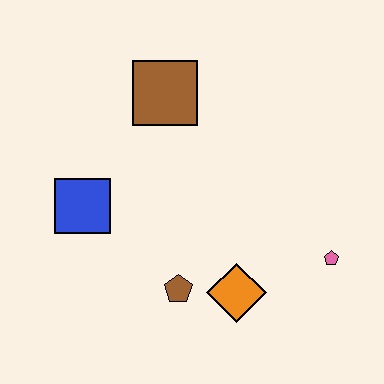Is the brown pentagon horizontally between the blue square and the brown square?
No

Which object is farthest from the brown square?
The pink pentagon is farthest from the brown square.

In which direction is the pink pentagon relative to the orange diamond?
The pink pentagon is to the right of the orange diamond.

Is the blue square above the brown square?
No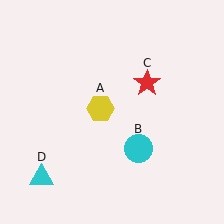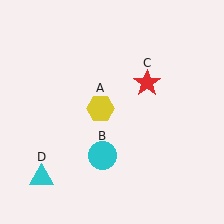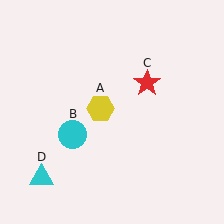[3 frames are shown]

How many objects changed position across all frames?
1 object changed position: cyan circle (object B).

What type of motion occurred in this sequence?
The cyan circle (object B) rotated clockwise around the center of the scene.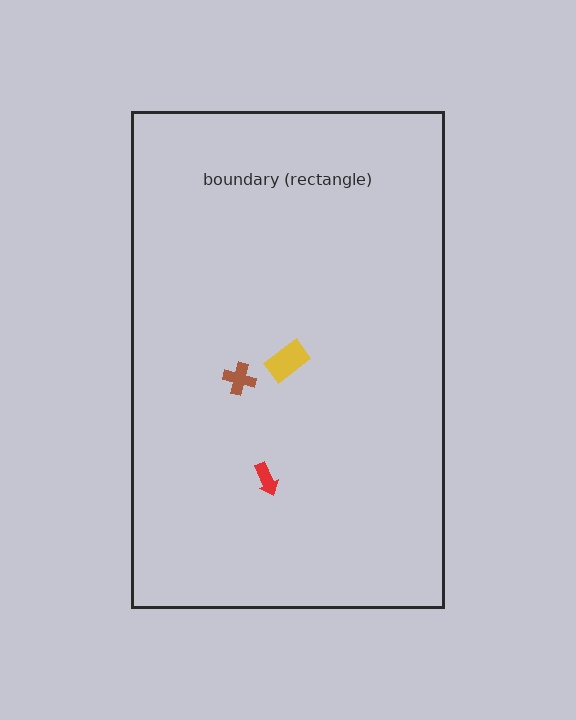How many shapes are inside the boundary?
3 inside, 0 outside.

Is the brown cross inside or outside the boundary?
Inside.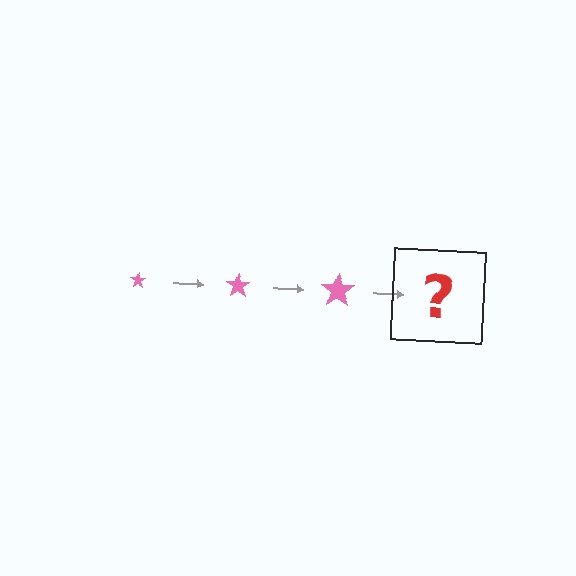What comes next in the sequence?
The next element should be a pink star, larger than the previous one.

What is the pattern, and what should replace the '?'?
The pattern is that the star gets progressively larger each step. The '?' should be a pink star, larger than the previous one.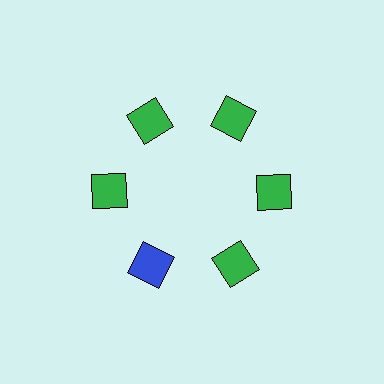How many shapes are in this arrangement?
There are 6 shapes arranged in a ring pattern.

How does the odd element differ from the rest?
It has a different color: blue instead of green.